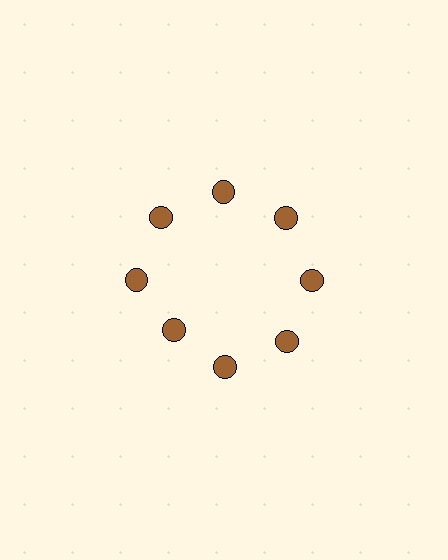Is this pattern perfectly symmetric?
No. The 8 brown circles are arranged in a ring, but one element near the 8 o'clock position is pulled inward toward the center, breaking the 8-fold rotational symmetry.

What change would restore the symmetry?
The symmetry would be restored by moving it outward, back onto the ring so that all 8 circles sit at equal angles and equal distance from the center.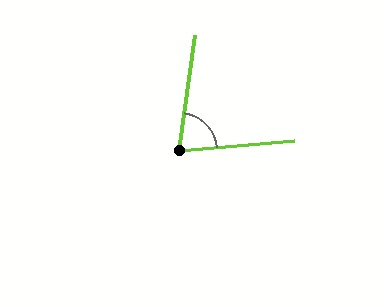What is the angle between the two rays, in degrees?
Approximately 77 degrees.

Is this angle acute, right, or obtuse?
It is acute.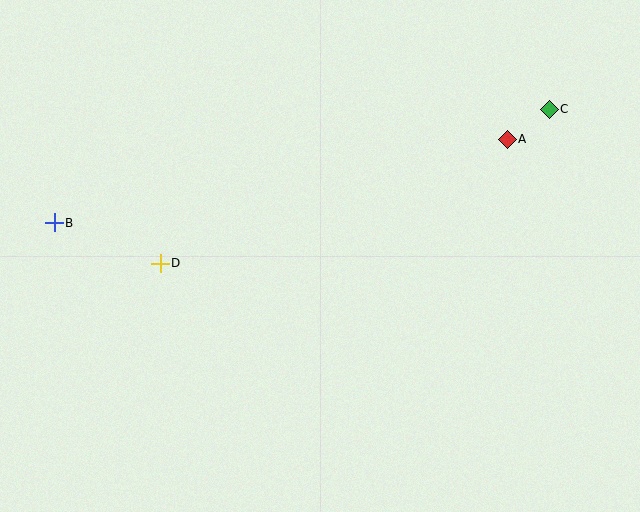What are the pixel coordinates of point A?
Point A is at (507, 139).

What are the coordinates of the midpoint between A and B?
The midpoint between A and B is at (281, 181).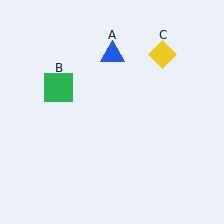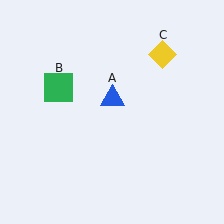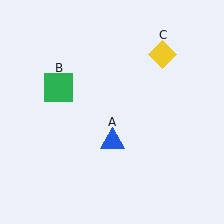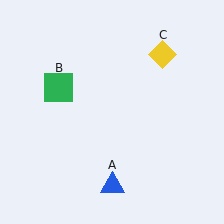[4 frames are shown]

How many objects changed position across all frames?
1 object changed position: blue triangle (object A).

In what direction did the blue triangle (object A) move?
The blue triangle (object A) moved down.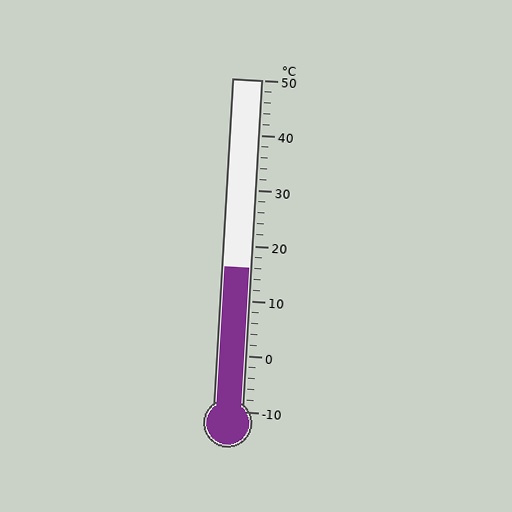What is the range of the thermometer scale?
The thermometer scale ranges from -10°C to 50°C.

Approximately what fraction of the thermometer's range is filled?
The thermometer is filled to approximately 45% of its range.